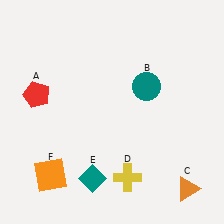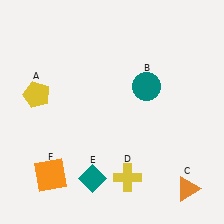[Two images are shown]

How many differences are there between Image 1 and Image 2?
There is 1 difference between the two images.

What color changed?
The pentagon (A) changed from red in Image 1 to yellow in Image 2.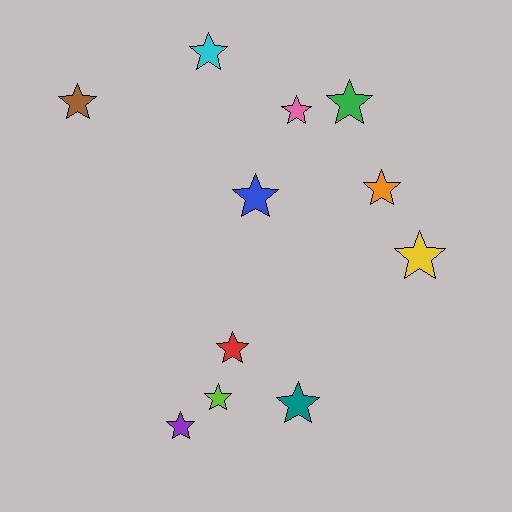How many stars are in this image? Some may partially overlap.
There are 11 stars.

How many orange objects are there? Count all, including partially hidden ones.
There is 1 orange object.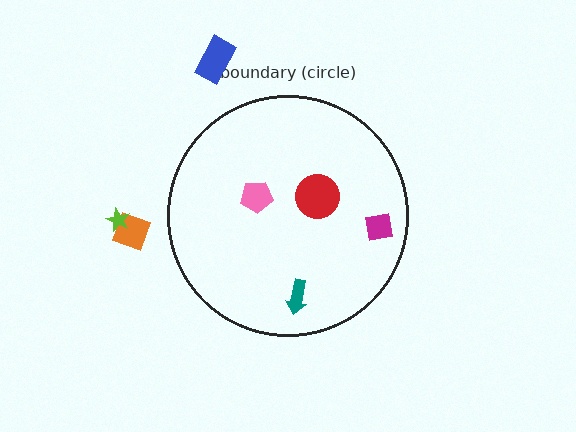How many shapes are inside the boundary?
4 inside, 3 outside.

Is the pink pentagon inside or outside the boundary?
Inside.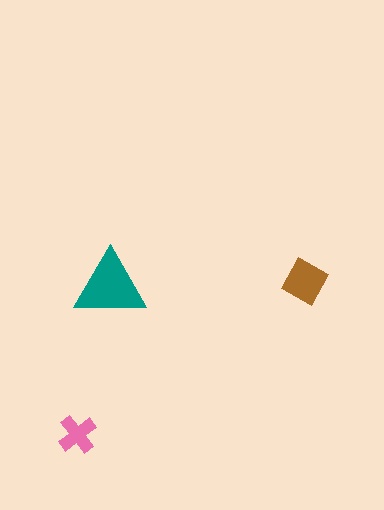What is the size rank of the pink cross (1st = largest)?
3rd.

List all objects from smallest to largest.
The pink cross, the brown diamond, the teal triangle.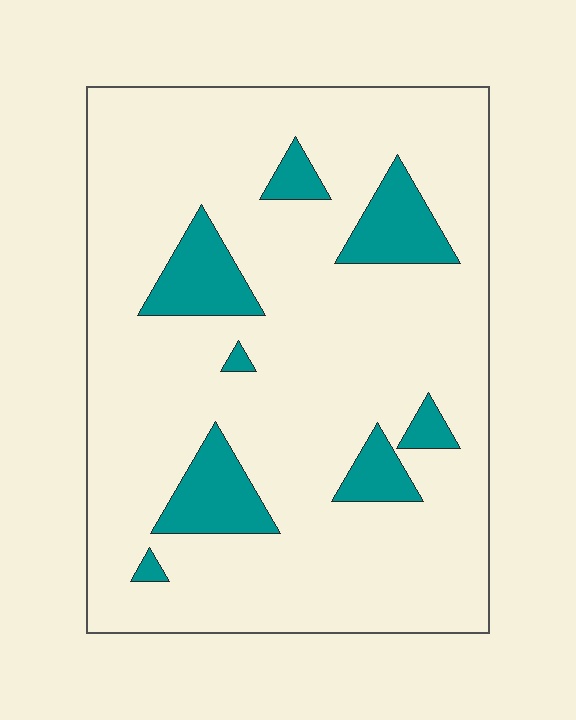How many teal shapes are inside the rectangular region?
8.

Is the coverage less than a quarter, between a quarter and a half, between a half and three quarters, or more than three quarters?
Less than a quarter.